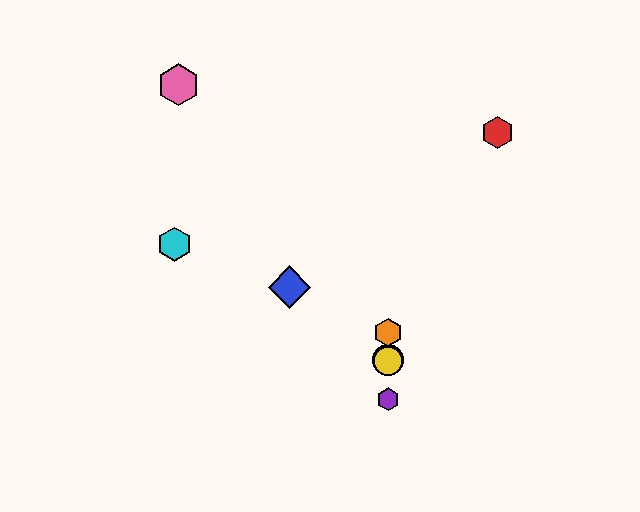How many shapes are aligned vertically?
4 shapes (the green circle, the yellow circle, the purple hexagon, the orange hexagon) are aligned vertically.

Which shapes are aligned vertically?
The green circle, the yellow circle, the purple hexagon, the orange hexagon are aligned vertically.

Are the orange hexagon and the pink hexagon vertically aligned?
No, the orange hexagon is at x≈388 and the pink hexagon is at x≈179.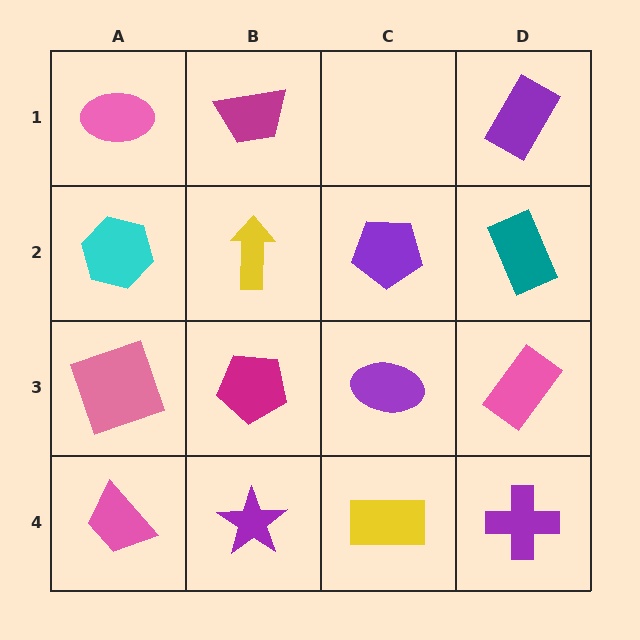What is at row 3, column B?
A magenta pentagon.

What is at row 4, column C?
A yellow rectangle.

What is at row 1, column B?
A magenta trapezoid.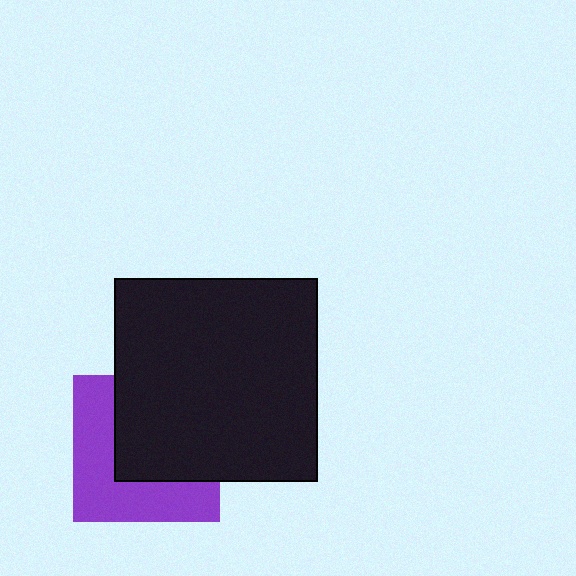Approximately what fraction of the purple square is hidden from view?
Roughly 53% of the purple square is hidden behind the black square.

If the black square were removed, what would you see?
You would see the complete purple square.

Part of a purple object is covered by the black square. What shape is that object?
It is a square.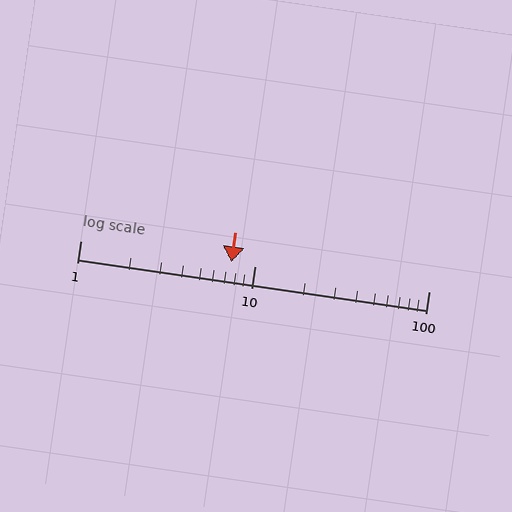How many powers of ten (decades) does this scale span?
The scale spans 2 decades, from 1 to 100.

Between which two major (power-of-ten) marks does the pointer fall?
The pointer is between 1 and 10.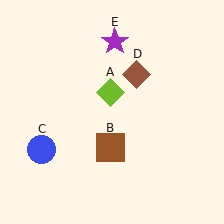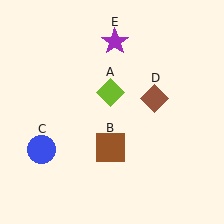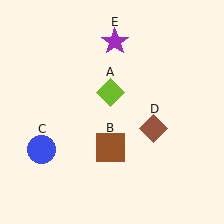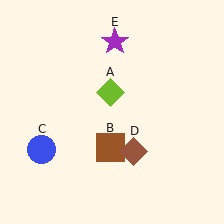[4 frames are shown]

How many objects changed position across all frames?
1 object changed position: brown diamond (object D).